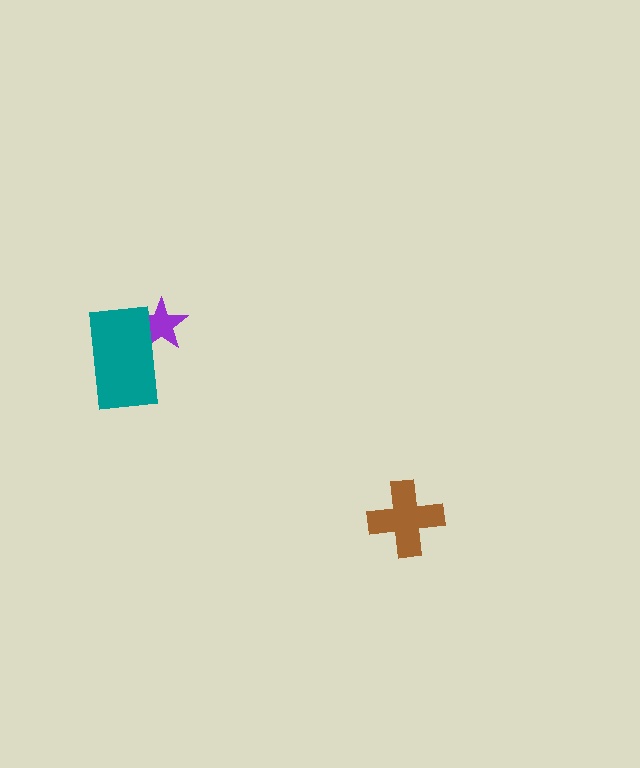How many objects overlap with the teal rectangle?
1 object overlaps with the teal rectangle.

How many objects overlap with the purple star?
1 object overlaps with the purple star.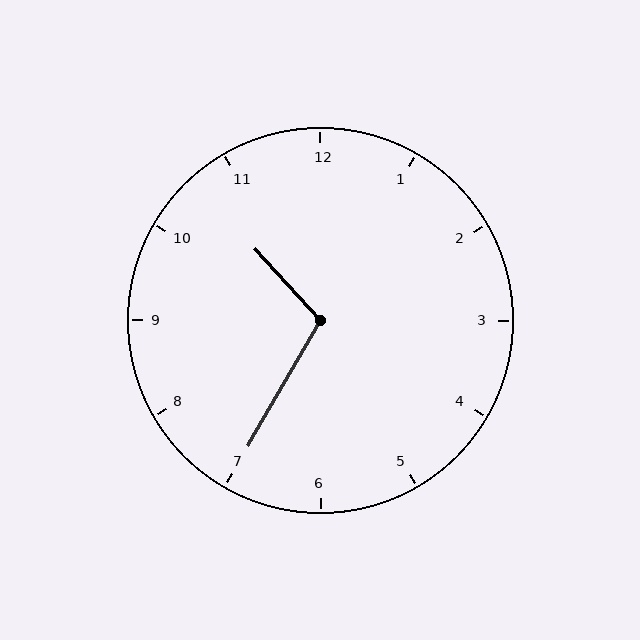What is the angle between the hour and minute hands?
Approximately 108 degrees.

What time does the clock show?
10:35.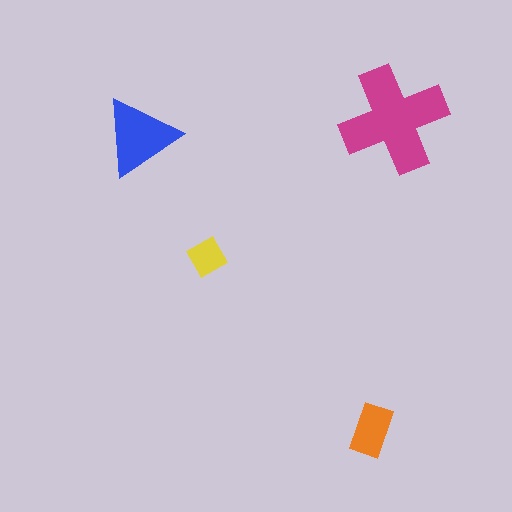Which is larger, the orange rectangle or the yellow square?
The orange rectangle.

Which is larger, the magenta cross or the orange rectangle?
The magenta cross.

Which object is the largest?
The magenta cross.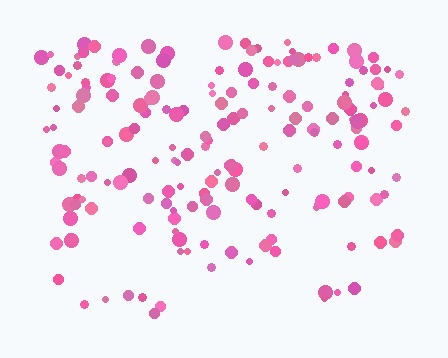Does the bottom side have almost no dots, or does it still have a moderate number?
Still a moderate number, just noticeably fewer than the top.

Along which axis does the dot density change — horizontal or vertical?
Vertical.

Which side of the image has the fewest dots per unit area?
The bottom.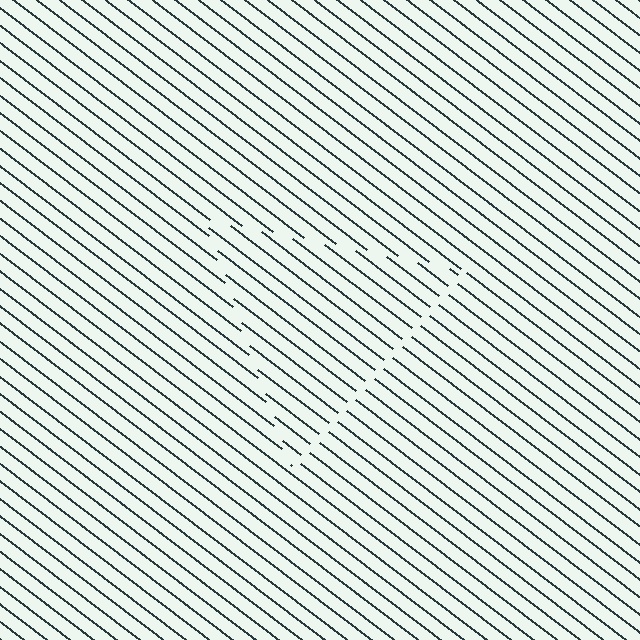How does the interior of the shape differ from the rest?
The interior of the shape contains the same grating, shifted by half a period — the contour is defined by the phase discontinuity where line-ends from the inner and outer gratings abut.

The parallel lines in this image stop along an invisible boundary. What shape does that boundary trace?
An illusory triangle. The interior of the shape contains the same grating, shifted by half a period — the contour is defined by the phase discontinuity where line-ends from the inner and outer gratings abut.